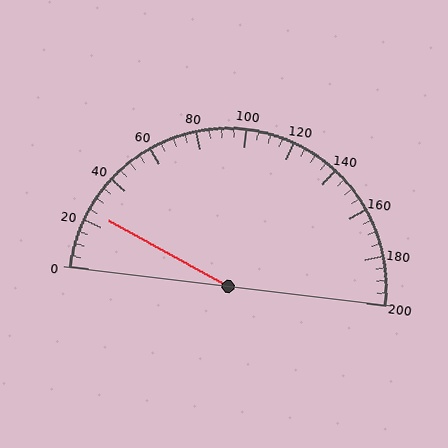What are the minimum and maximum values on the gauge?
The gauge ranges from 0 to 200.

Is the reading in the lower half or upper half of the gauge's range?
The reading is in the lower half of the range (0 to 200).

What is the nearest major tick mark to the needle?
The nearest major tick mark is 20.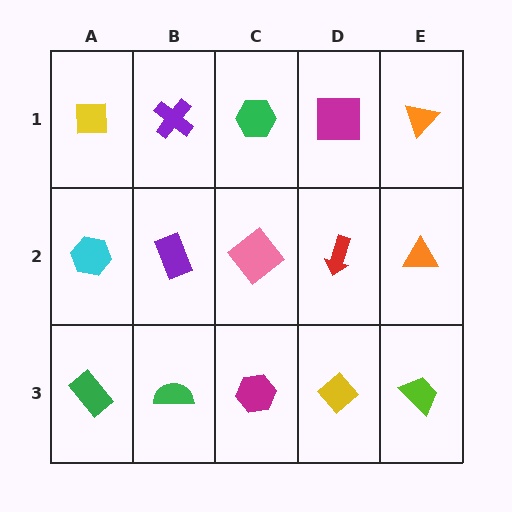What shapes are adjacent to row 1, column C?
A pink diamond (row 2, column C), a purple cross (row 1, column B), a magenta square (row 1, column D).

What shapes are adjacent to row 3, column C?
A pink diamond (row 2, column C), a green semicircle (row 3, column B), a yellow diamond (row 3, column D).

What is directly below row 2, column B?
A green semicircle.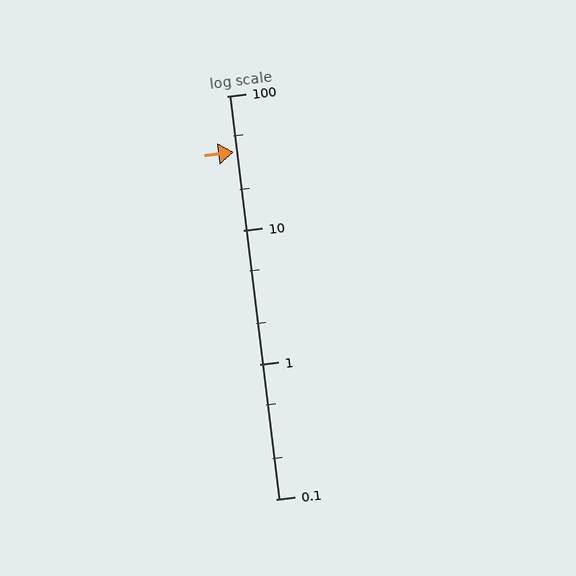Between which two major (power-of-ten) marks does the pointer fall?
The pointer is between 10 and 100.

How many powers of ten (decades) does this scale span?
The scale spans 3 decades, from 0.1 to 100.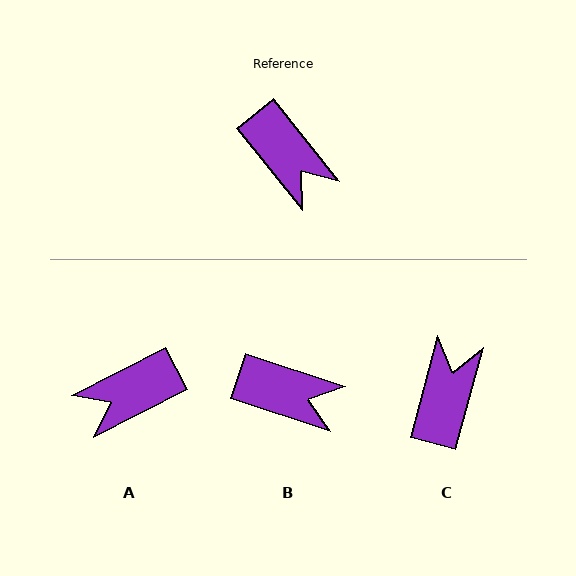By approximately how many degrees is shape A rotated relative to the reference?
Approximately 102 degrees clockwise.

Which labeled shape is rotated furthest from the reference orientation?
C, about 126 degrees away.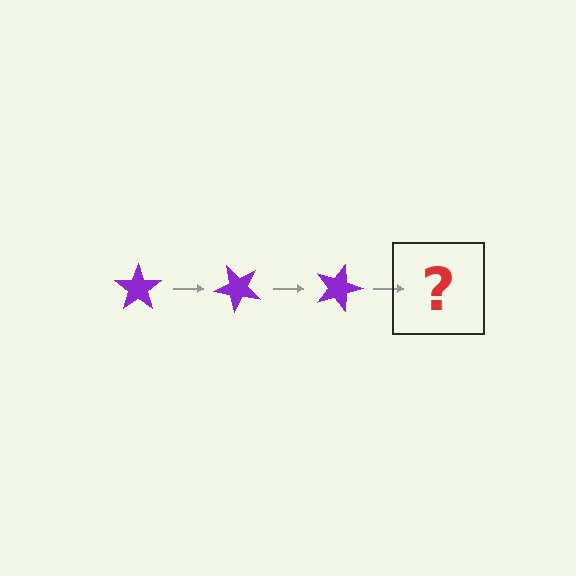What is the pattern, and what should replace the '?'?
The pattern is that the star rotates 45 degrees each step. The '?' should be a purple star rotated 135 degrees.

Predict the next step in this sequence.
The next step is a purple star rotated 135 degrees.